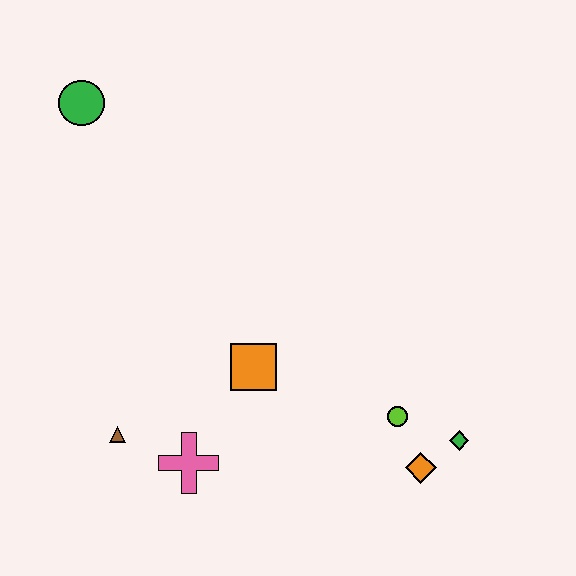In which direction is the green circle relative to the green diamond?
The green circle is to the left of the green diamond.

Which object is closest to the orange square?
The pink cross is closest to the orange square.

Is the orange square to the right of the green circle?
Yes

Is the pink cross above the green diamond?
No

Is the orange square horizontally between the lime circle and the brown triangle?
Yes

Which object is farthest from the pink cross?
The green circle is farthest from the pink cross.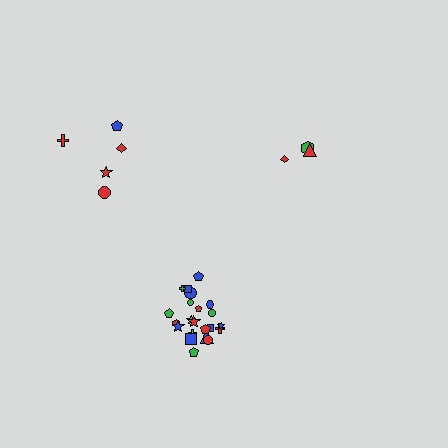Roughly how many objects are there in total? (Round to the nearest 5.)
Roughly 30 objects in total.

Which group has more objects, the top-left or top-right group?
The top-left group.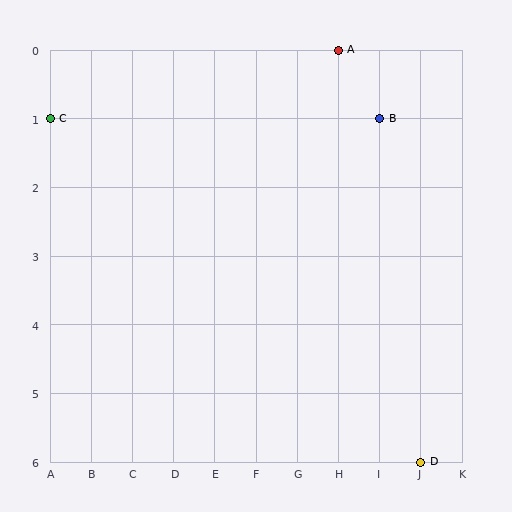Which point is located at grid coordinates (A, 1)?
Point C is at (A, 1).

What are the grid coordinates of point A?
Point A is at grid coordinates (H, 0).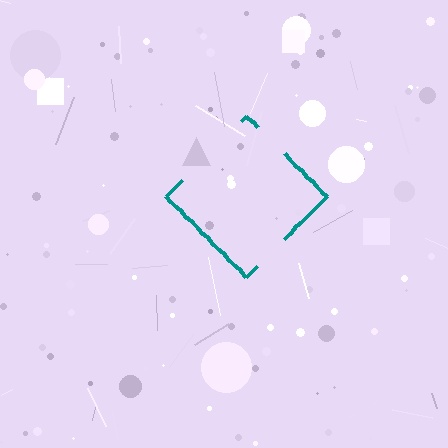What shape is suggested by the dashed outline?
The dashed outline suggests a diamond.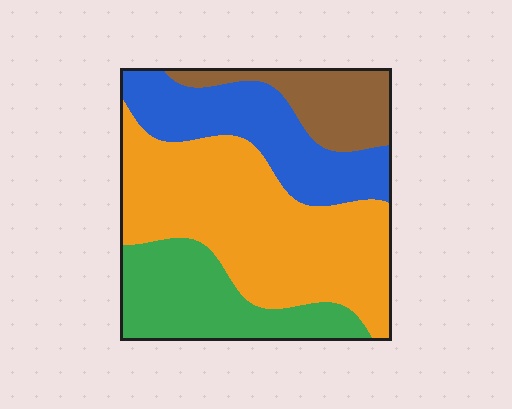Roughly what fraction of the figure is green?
Green takes up between a sixth and a third of the figure.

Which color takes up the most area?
Orange, at roughly 45%.